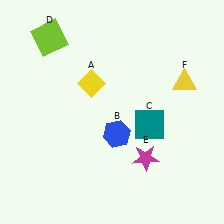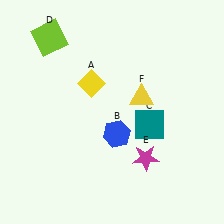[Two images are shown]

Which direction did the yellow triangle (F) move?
The yellow triangle (F) moved left.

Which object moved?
The yellow triangle (F) moved left.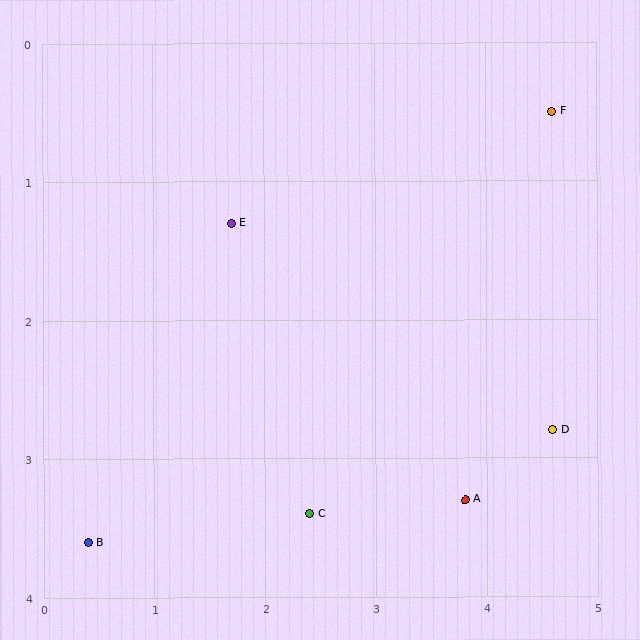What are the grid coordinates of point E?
Point E is at approximately (1.7, 1.3).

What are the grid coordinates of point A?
Point A is at approximately (3.8, 3.3).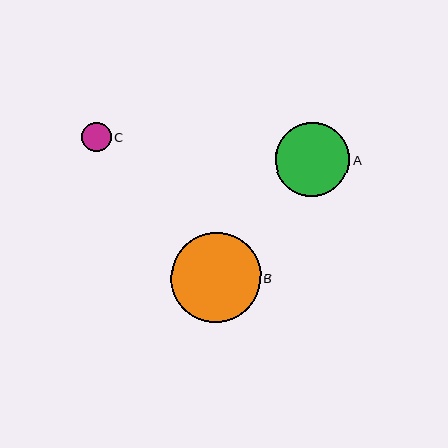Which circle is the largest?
Circle B is the largest with a size of approximately 90 pixels.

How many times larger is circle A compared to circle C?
Circle A is approximately 2.5 times the size of circle C.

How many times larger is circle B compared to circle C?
Circle B is approximately 3.0 times the size of circle C.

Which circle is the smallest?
Circle C is the smallest with a size of approximately 30 pixels.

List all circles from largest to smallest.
From largest to smallest: B, A, C.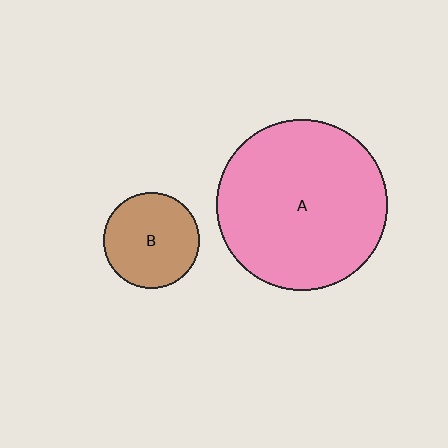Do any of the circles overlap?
No, none of the circles overlap.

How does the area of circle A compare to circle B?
Approximately 3.2 times.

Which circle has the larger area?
Circle A (pink).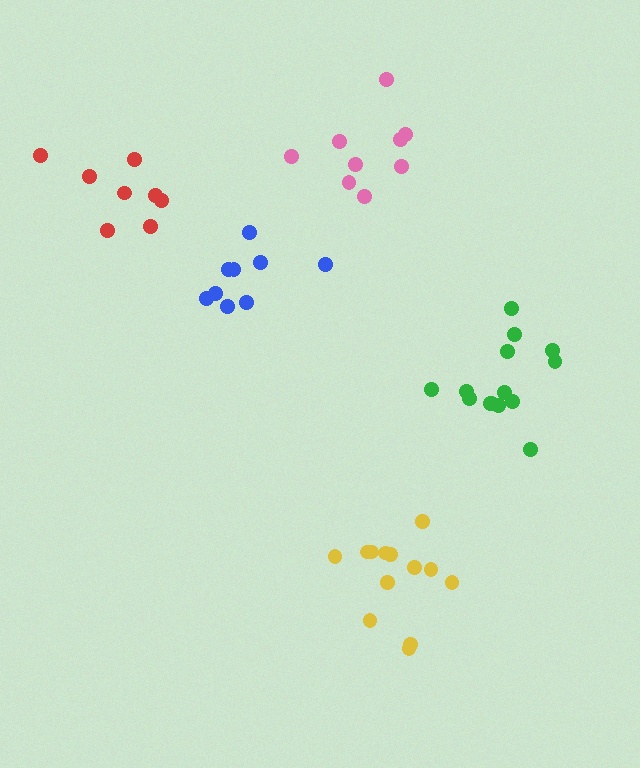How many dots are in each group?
Group 1: 13 dots, Group 2: 9 dots, Group 3: 9 dots, Group 4: 14 dots, Group 5: 8 dots (53 total).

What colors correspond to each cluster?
The clusters are colored: yellow, blue, pink, green, red.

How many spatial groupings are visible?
There are 5 spatial groupings.